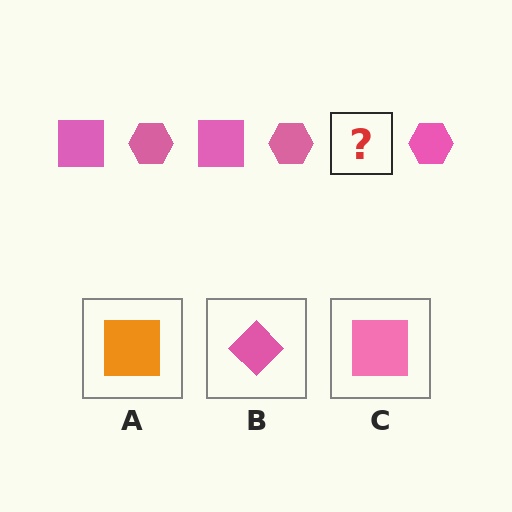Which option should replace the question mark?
Option C.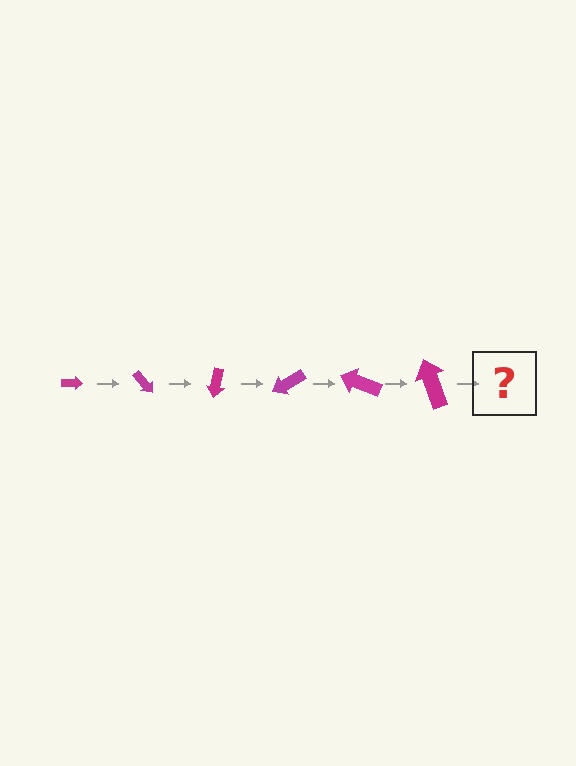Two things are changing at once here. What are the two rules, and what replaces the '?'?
The two rules are that the arrow grows larger each step and it rotates 50 degrees each step. The '?' should be an arrow, larger than the previous one and rotated 300 degrees from the start.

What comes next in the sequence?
The next element should be an arrow, larger than the previous one and rotated 300 degrees from the start.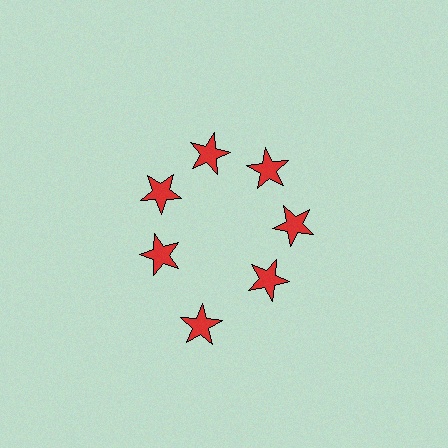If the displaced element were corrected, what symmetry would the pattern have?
It would have 7-fold rotational symmetry — the pattern would map onto itself every 51 degrees.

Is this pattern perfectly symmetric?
No. The 7 red stars are arranged in a ring, but one element near the 6 o'clock position is pushed outward from the center, breaking the 7-fold rotational symmetry.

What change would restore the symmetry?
The symmetry would be restored by moving it inward, back onto the ring so that all 7 stars sit at equal angles and equal distance from the center.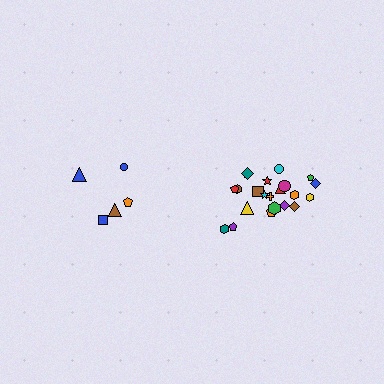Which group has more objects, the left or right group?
The right group.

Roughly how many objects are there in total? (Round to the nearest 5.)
Roughly 25 objects in total.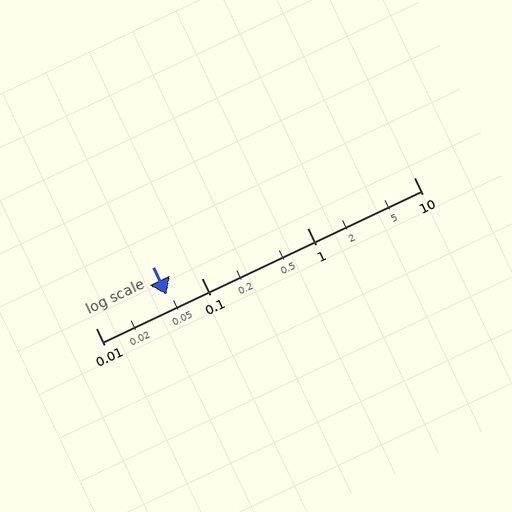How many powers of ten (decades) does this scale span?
The scale spans 3 decades, from 0.01 to 10.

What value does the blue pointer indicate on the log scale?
The pointer indicates approximately 0.047.